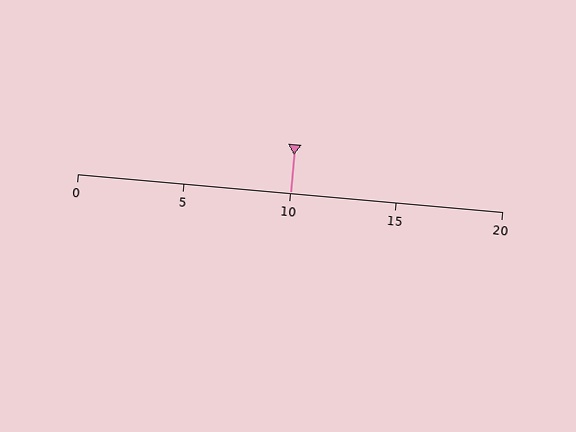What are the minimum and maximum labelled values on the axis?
The axis runs from 0 to 20.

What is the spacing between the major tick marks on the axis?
The major ticks are spaced 5 apart.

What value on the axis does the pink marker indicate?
The marker indicates approximately 10.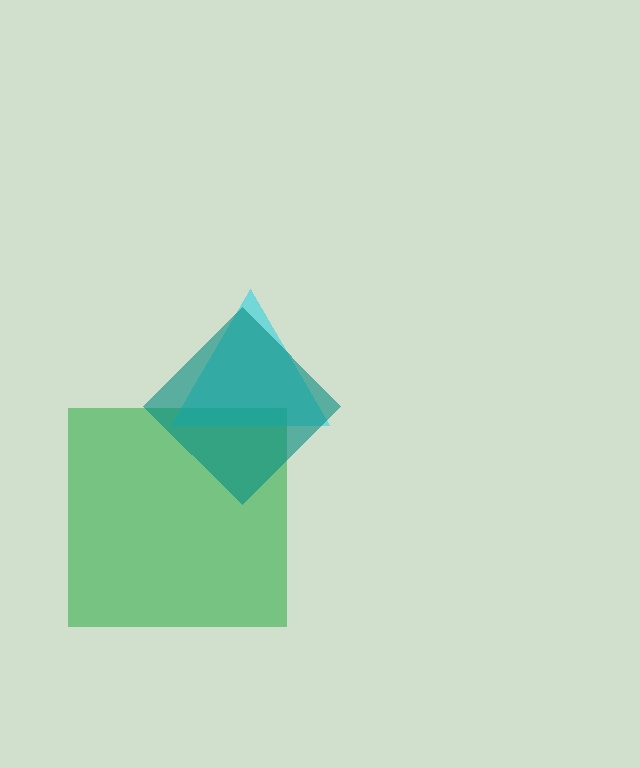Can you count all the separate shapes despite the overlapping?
Yes, there are 3 separate shapes.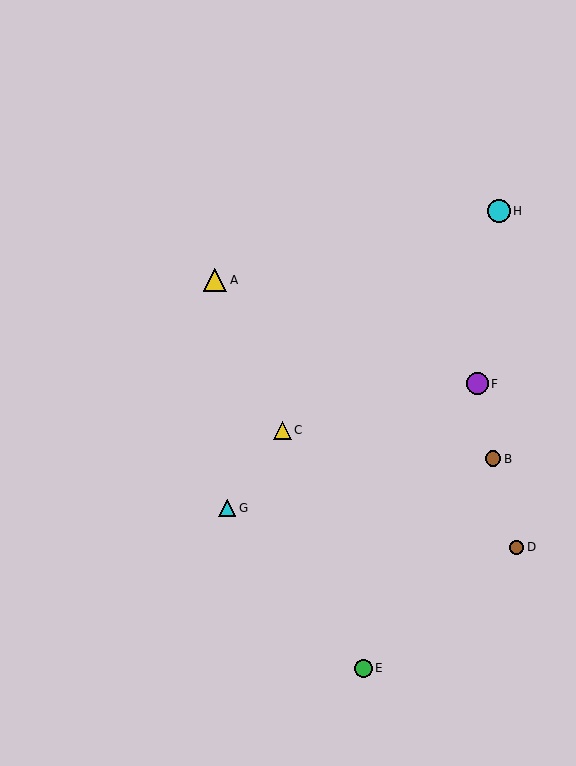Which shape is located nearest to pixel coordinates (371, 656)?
The green circle (labeled E) at (363, 668) is nearest to that location.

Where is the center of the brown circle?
The center of the brown circle is at (493, 459).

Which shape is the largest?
The yellow triangle (labeled A) is the largest.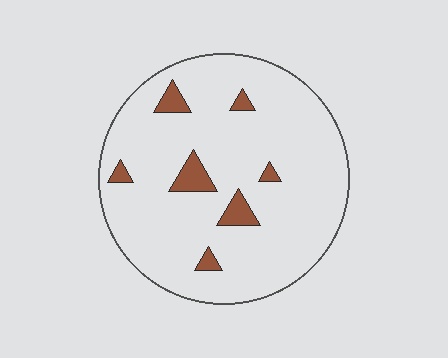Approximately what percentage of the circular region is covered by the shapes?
Approximately 10%.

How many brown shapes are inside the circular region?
7.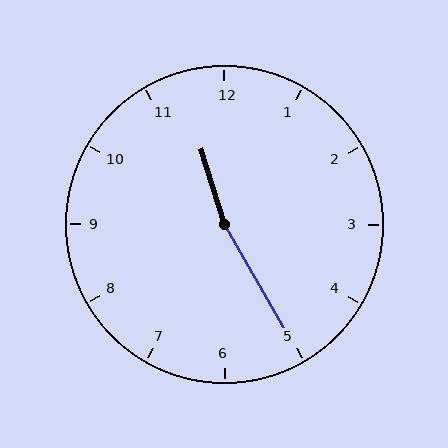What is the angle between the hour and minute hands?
Approximately 168 degrees.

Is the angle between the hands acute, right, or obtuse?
It is obtuse.